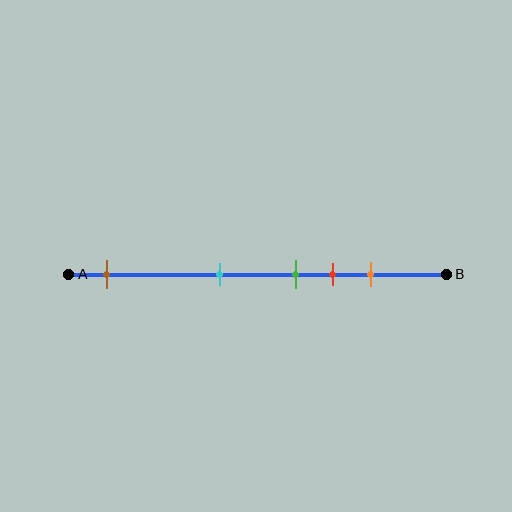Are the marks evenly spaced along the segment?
No, the marks are not evenly spaced.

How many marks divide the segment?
There are 5 marks dividing the segment.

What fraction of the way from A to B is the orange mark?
The orange mark is approximately 80% (0.8) of the way from A to B.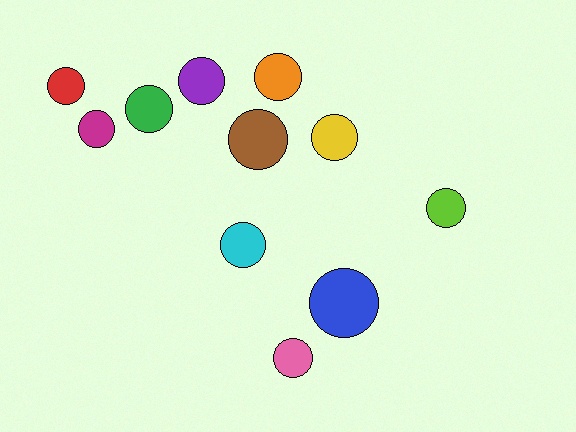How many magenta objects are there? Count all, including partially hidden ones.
There is 1 magenta object.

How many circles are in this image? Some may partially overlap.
There are 11 circles.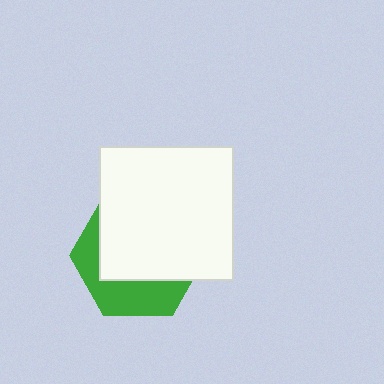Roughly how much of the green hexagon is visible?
A small part of it is visible (roughly 36%).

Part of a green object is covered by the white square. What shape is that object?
It is a hexagon.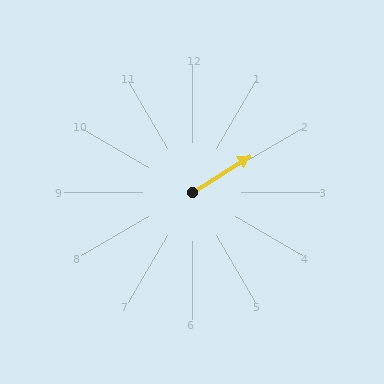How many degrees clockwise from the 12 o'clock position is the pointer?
Approximately 58 degrees.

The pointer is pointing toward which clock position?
Roughly 2 o'clock.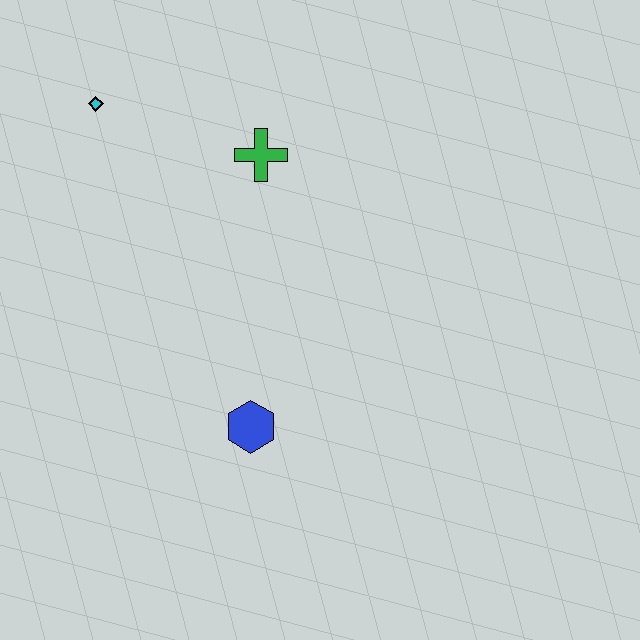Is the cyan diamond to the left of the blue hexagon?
Yes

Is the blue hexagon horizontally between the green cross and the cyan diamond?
Yes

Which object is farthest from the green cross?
The blue hexagon is farthest from the green cross.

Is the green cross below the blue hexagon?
No